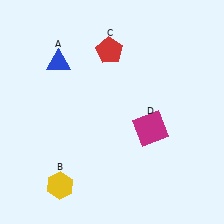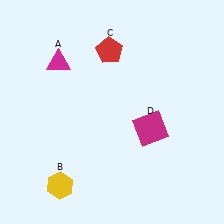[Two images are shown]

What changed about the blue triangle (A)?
In Image 1, A is blue. In Image 2, it changed to magenta.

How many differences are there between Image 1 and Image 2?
There is 1 difference between the two images.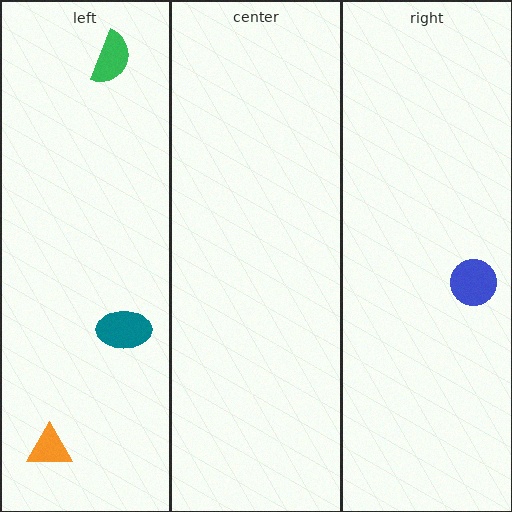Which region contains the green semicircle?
The left region.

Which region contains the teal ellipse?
The left region.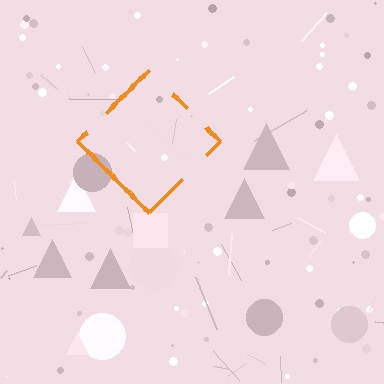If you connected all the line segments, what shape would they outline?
They would outline a diamond.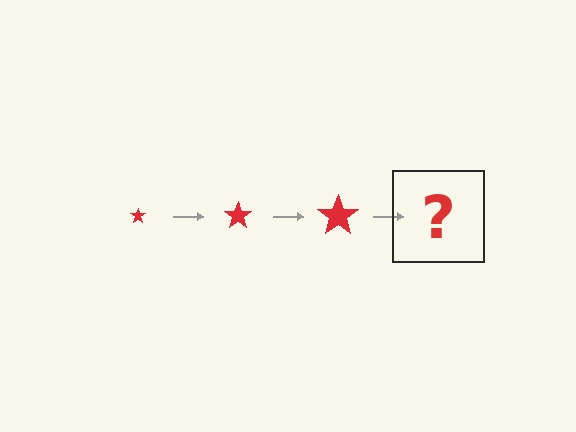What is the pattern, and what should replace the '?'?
The pattern is that the star gets progressively larger each step. The '?' should be a red star, larger than the previous one.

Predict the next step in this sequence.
The next step is a red star, larger than the previous one.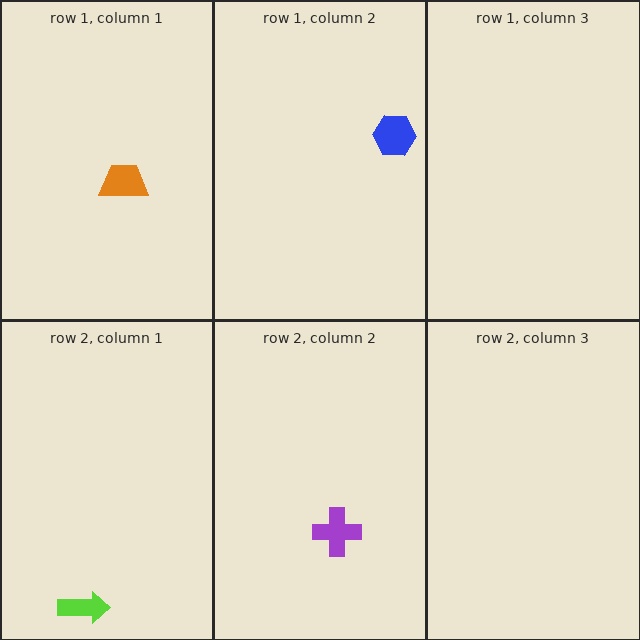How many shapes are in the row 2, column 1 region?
1.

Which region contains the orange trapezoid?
The row 1, column 1 region.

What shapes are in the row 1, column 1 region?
The orange trapezoid.